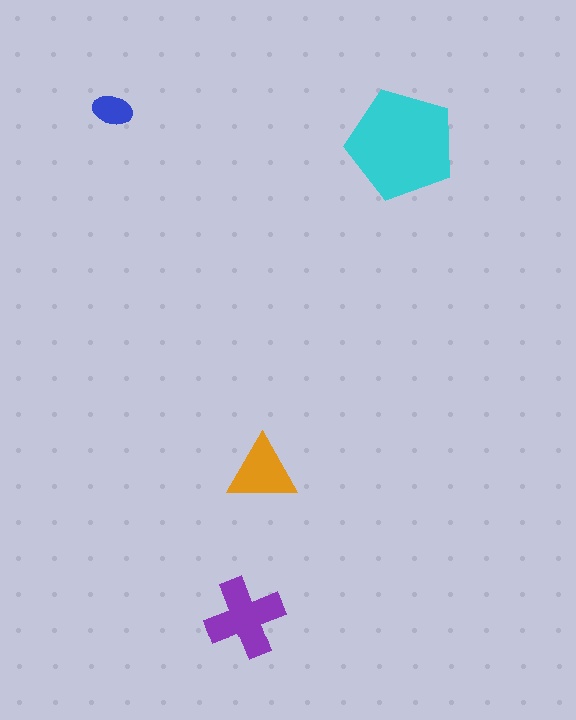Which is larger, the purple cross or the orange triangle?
The purple cross.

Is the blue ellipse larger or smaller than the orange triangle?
Smaller.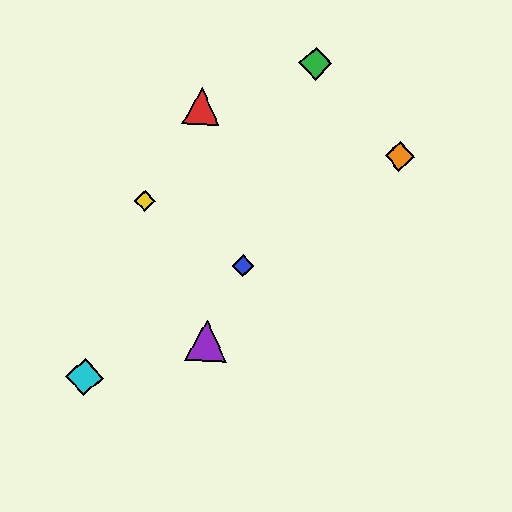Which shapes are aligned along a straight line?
The blue diamond, the orange diamond, the cyan diamond are aligned along a straight line.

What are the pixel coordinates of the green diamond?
The green diamond is at (316, 63).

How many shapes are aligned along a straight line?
3 shapes (the blue diamond, the orange diamond, the cyan diamond) are aligned along a straight line.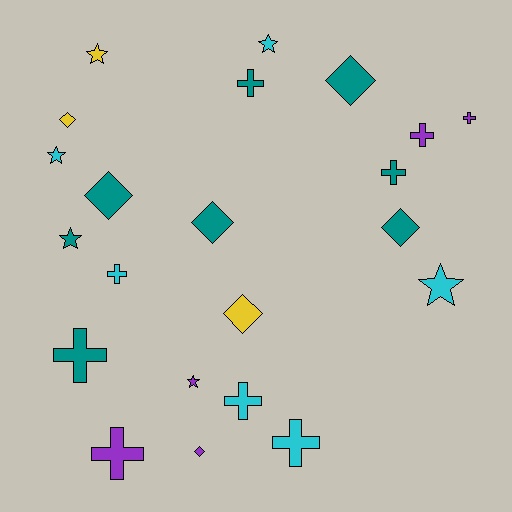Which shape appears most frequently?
Cross, with 9 objects.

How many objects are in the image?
There are 22 objects.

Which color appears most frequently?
Teal, with 8 objects.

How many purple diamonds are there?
There is 1 purple diamond.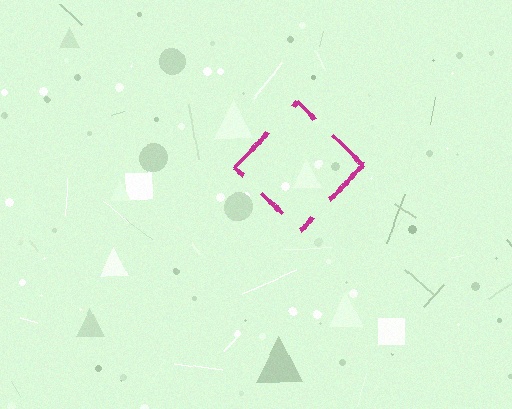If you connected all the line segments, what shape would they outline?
They would outline a diamond.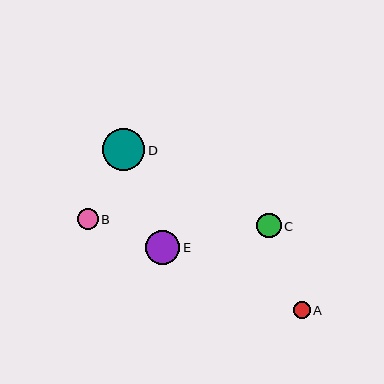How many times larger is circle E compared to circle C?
Circle E is approximately 1.4 times the size of circle C.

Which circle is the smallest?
Circle A is the smallest with a size of approximately 17 pixels.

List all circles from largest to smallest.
From largest to smallest: D, E, C, B, A.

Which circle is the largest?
Circle D is the largest with a size of approximately 42 pixels.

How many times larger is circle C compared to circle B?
Circle C is approximately 1.2 times the size of circle B.